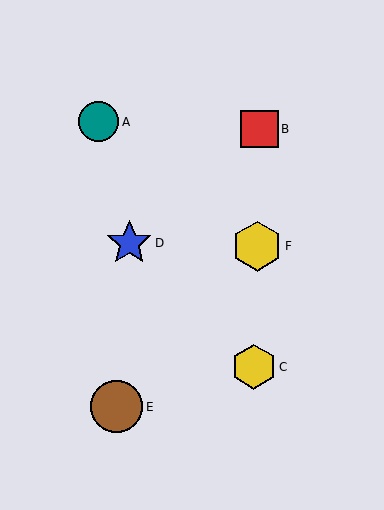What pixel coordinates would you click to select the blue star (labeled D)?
Click at (129, 243) to select the blue star D.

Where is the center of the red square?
The center of the red square is at (260, 129).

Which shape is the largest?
The brown circle (labeled E) is the largest.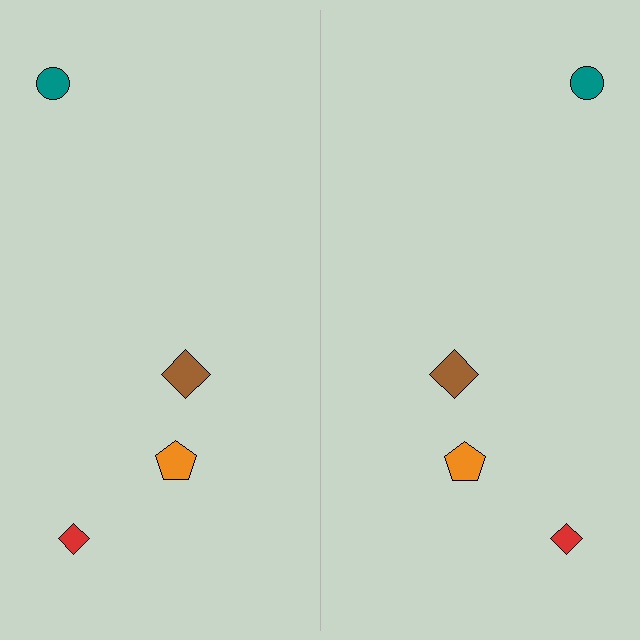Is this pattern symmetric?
Yes, this pattern has bilateral (reflection) symmetry.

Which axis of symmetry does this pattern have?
The pattern has a vertical axis of symmetry running through the center of the image.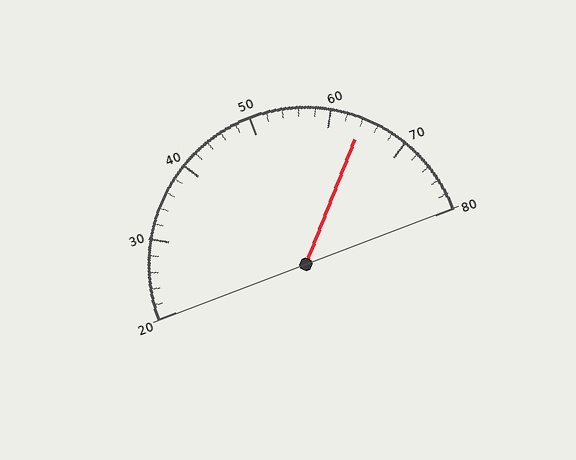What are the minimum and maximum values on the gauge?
The gauge ranges from 20 to 80.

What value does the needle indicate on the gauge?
The needle indicates approximately 64.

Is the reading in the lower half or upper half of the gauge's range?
The reading is in the upper half of the range (20 to 80).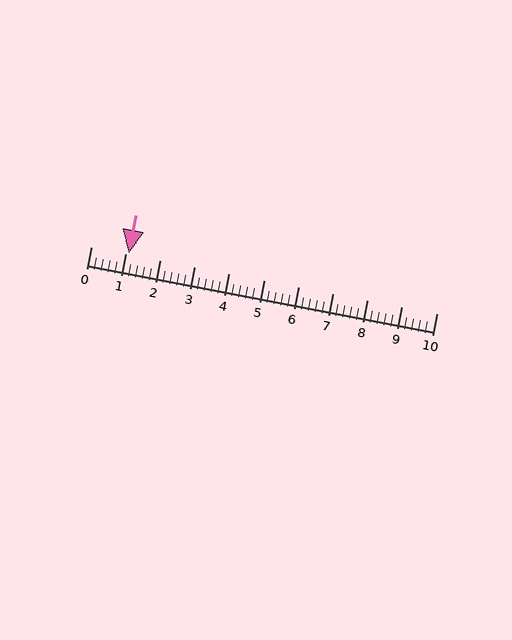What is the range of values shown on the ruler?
The ruler shows values from 0 to 10.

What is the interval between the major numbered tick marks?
The major tick marks are spaced 1 units apart.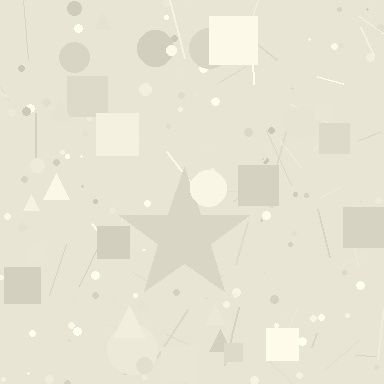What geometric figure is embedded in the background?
A star is embedded in the background.